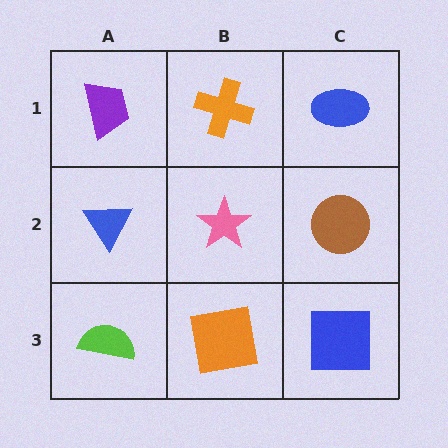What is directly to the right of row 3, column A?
An orange square.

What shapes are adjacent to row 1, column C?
A brown circle (row 2, column C), an orange cross (row 1, column B).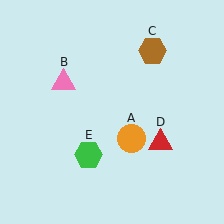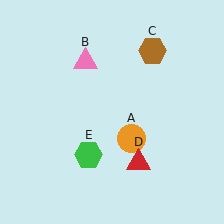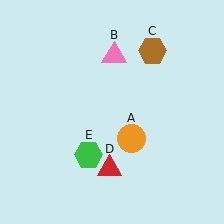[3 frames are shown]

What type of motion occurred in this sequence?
The pink triangle (object B), red triangle (object D) rotated clockwise around the center of the scene.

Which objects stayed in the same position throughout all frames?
Orange circle (object A) and brown hexagon (object C) and green hexagon (object E) remained stationary.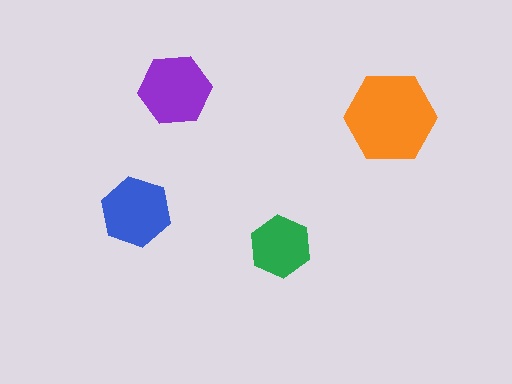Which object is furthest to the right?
The orange hexagon is rightmost.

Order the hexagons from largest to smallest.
the orange one, the purple one, the blue one, the green one.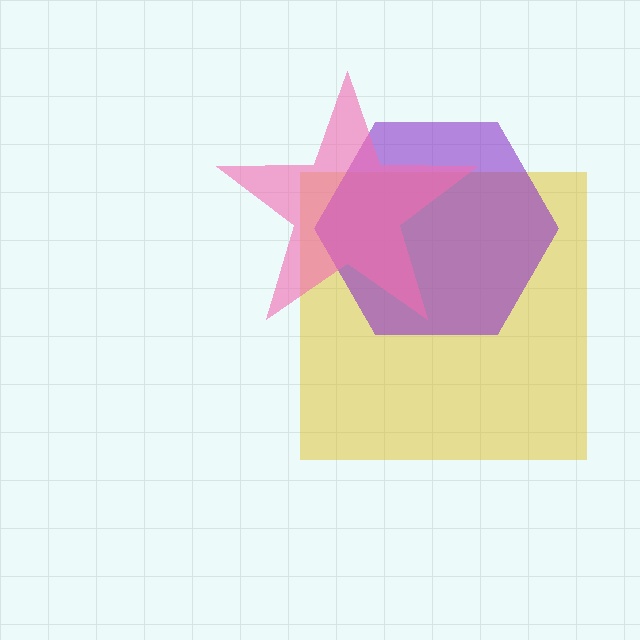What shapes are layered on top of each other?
The layered shapes are: a yellow square, a purple hexagon, a pink star.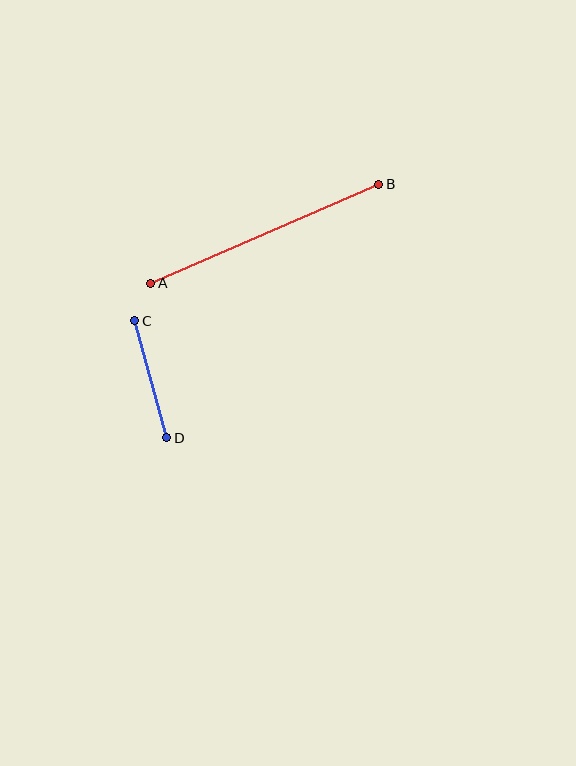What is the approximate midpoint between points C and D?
The midpoint is at approximately (151, 379) pixels.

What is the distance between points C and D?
The distance is approximately 121 pixels.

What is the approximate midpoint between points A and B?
The midpoint is at approximately (265, 234) pixels.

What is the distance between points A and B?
The distance is approximately 249 pixels.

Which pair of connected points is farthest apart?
Points A and B are farthest apart.